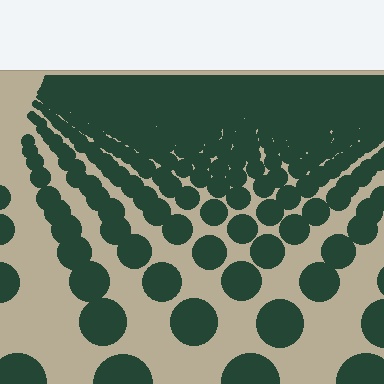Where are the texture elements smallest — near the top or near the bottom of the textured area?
Near the top.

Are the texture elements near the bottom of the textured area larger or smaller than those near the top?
Larger. Near the bottom, elements are closer to the viewer and appear at a bigger on-screen size.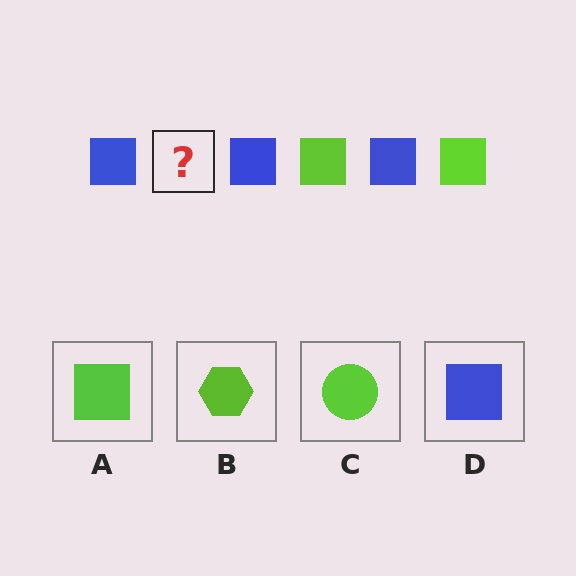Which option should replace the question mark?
Option A.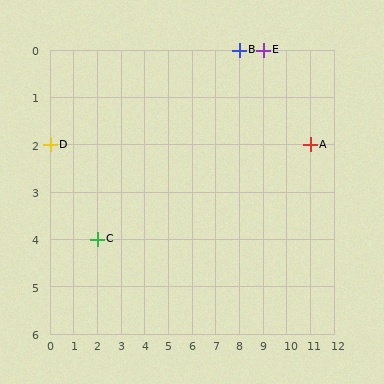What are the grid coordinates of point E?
Point E is at grid coordinates (9, 0).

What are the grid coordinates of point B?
Point B is at grid coordinates (8, 0).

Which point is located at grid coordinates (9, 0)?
Point E is at (9, 0).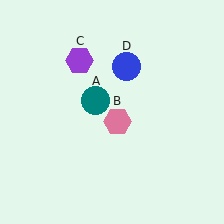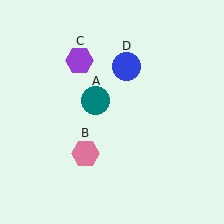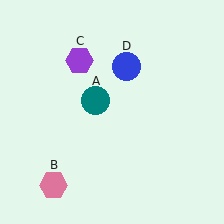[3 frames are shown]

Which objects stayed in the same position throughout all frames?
Teal circle (object A) and purple hexagon (object C) and blue circle (object D) remained stationary.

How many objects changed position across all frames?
1 object changed position: pink hexagon (object B).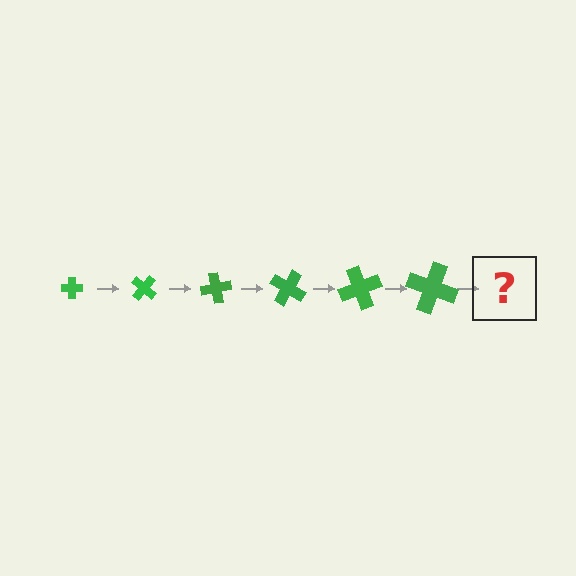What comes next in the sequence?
The next element should be a cross, larger than the previous one and rotated 240 degrees from the start.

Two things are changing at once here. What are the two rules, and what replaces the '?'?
The two rules are that the cross grows larger each step and it rotates 40 degrees each step. The '?' should be a cross, larger than the previous one and rotated 240 degrees from the start.